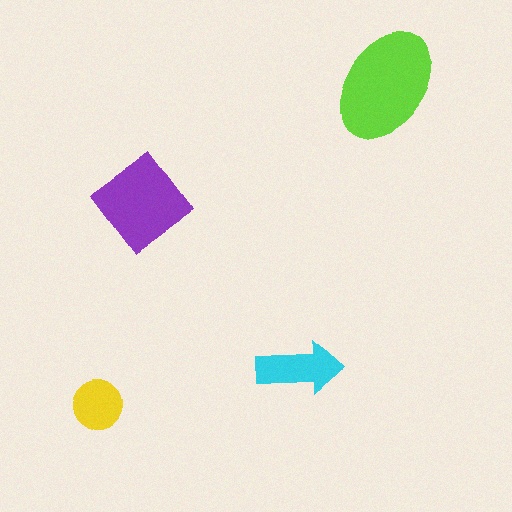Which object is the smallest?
The yellow circle.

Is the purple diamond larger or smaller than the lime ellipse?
Smaller.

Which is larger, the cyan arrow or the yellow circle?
The cyan arrow.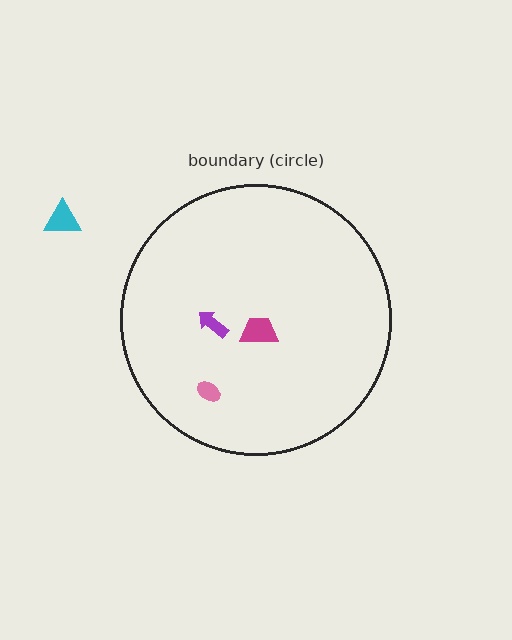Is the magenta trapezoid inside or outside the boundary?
Inside.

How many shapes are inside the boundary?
3 inside, 1 outside.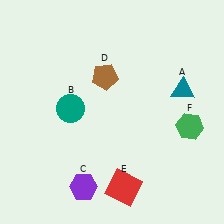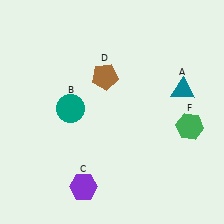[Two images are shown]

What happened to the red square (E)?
The red square (E) was removed in Image 2. It was in the bottom-right area of Image 1.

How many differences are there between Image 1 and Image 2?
There is 1 difference between the two images.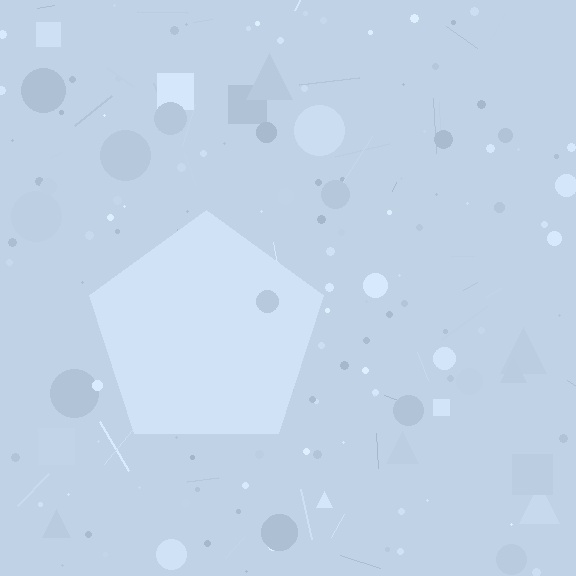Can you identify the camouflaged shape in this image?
The camouflaged shape is a pentagon.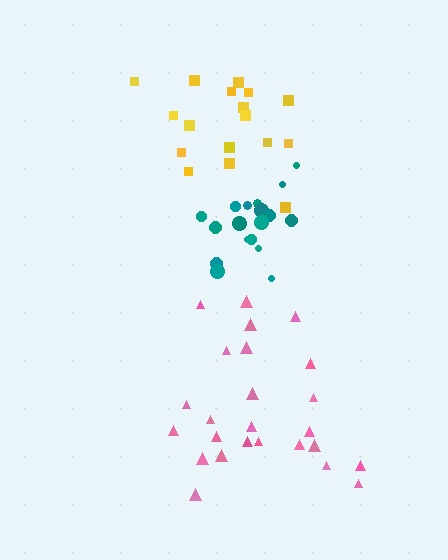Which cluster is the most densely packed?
Teal.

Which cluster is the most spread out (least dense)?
Pink.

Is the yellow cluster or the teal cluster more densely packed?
Teal.